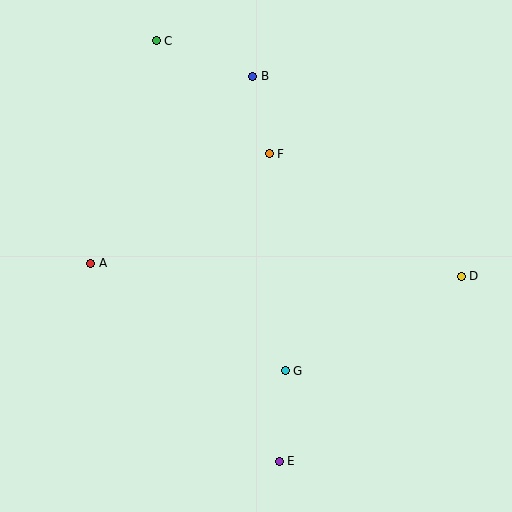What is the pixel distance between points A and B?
The distance between A and B is 247 pixels.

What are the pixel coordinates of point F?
Point F is at (269, 154).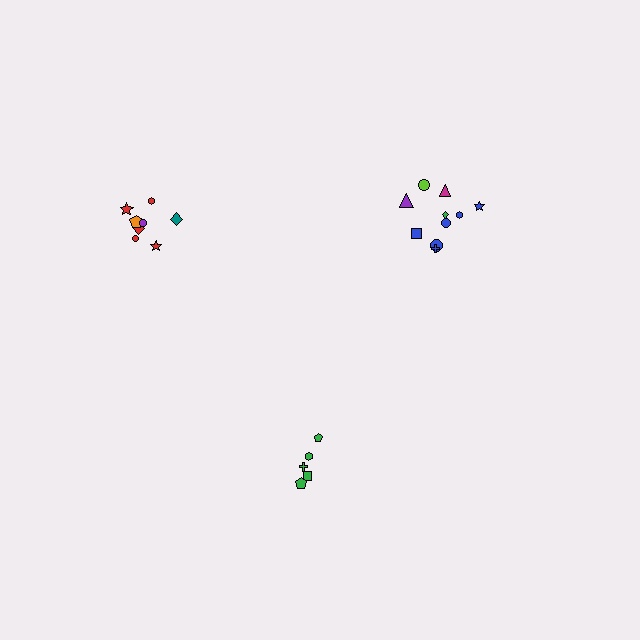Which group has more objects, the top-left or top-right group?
The top-right group.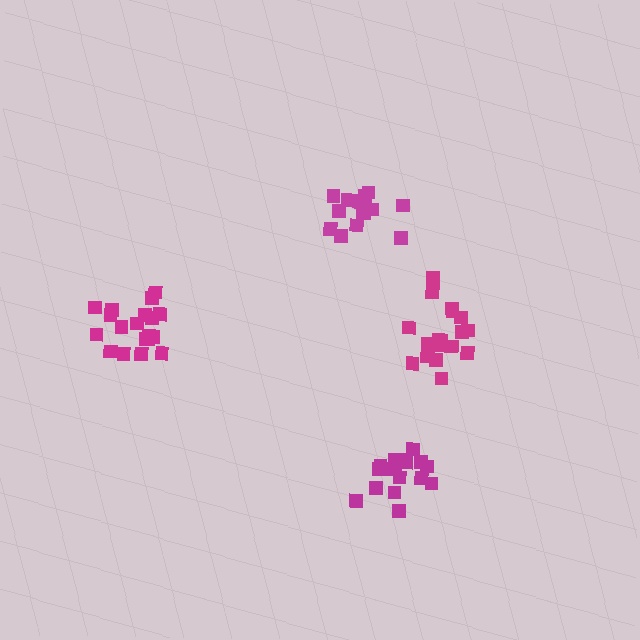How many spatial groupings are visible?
There are 4 spatial groupings.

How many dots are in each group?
Group 1: 15 dots, Group 2: 20 dots, Group 3: 17 dots, Group 4: 19 dots (71 total).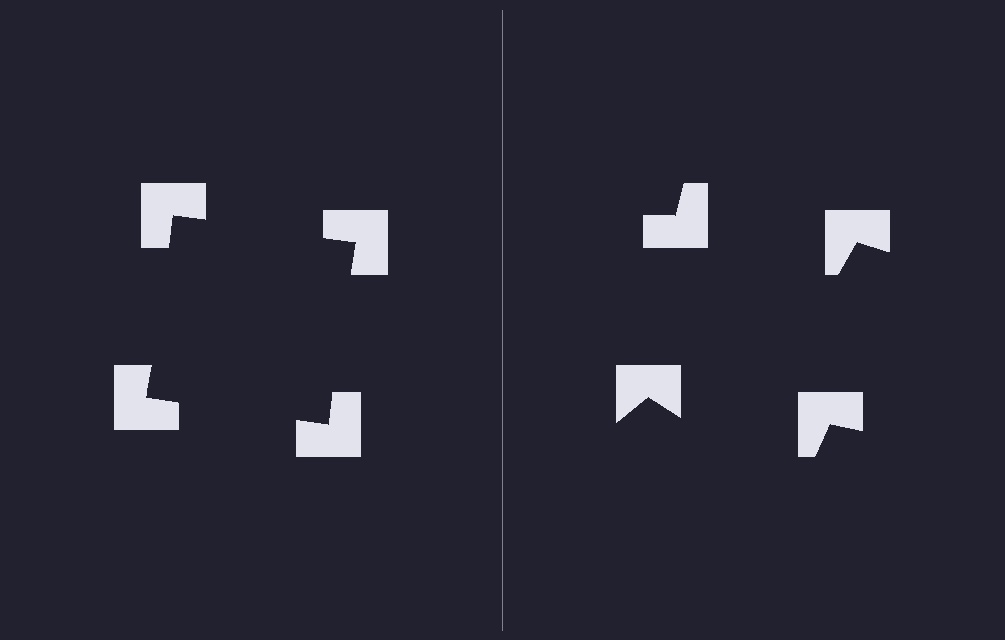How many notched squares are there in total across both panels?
8 — 4 on each side.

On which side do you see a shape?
An illusory square appears on the left side. On the right side the wedge cuts are rotated, so no coherent shape forms.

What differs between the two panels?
The notched squares are positioned identically on both sides; only the wedge orientations differ. On the left they align to a square; on the right they are misaligned.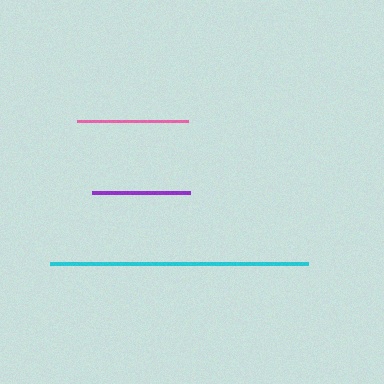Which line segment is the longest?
The cyan line is the longest at approximately 258 pixels.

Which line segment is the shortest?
The purple line is the shortest at approximately 99 pixels.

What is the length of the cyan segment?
The cyan segment is approximately 258 pixels long.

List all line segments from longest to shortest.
From longest to shortest: cyan, pink, purple.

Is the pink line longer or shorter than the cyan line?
The cyan line is longer than the pink line.